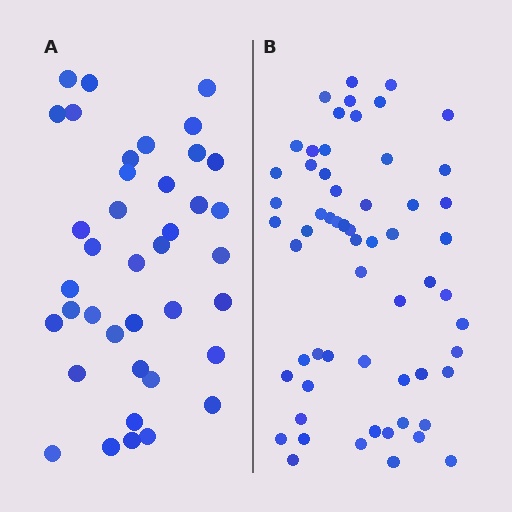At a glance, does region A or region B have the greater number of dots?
Region B (the right region) has more dots.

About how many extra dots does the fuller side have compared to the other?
Region B has approximately 20 more dots than region A.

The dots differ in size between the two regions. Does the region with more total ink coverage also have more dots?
No. Region A has more total ink coverage because its dots are larger, but region B actually contains more individual dots. Total area can be misleading — the number of items is what matters here.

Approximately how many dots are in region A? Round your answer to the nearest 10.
About 40 dots. (The exact count is 39, which rounds to 40.)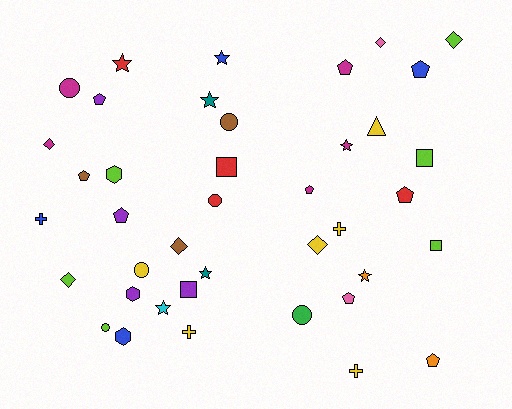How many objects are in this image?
There are 40 objects.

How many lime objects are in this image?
There are 6 lime objects.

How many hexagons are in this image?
There are 3 hexagons.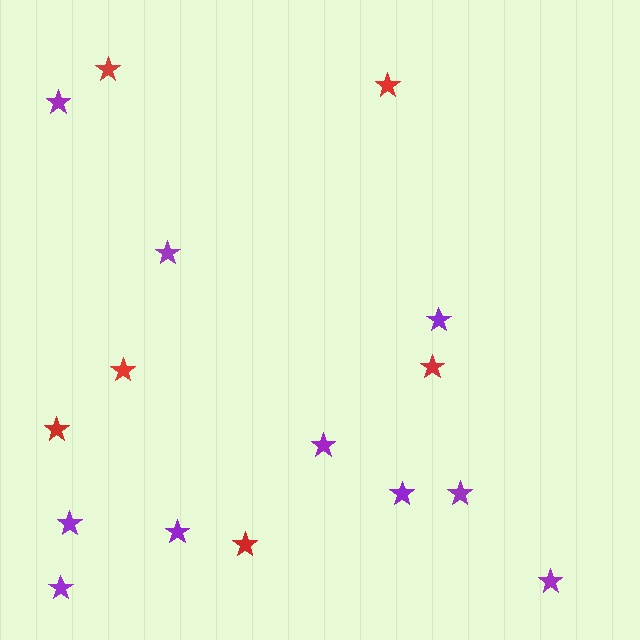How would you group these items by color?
There are 2 groups: one group of red stars (6) and one group of purple stars (10).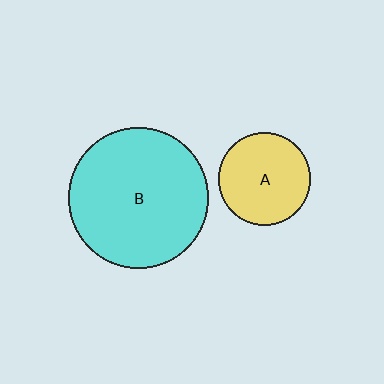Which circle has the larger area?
Circle B (cyan).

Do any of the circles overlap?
No, none of the circles overlap.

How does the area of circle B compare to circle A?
Approximately 2.3 times.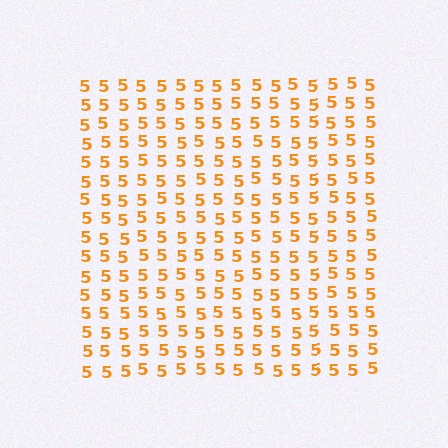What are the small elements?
The small elements are digit 5's.